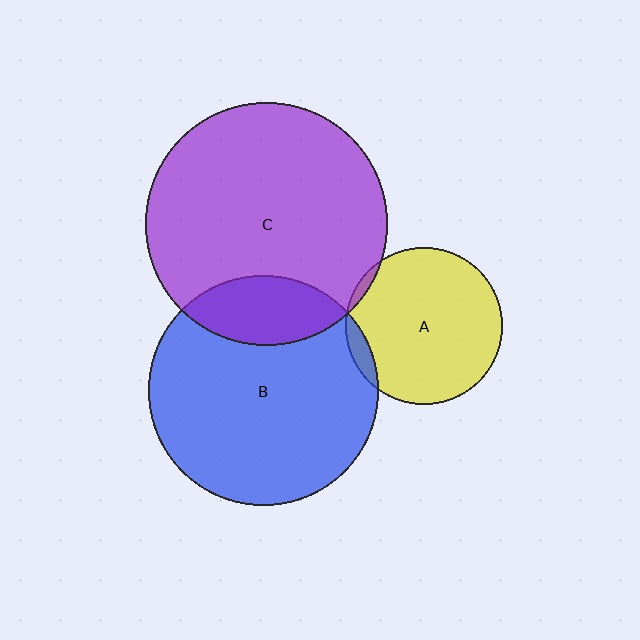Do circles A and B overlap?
Yes.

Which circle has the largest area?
Circle C (purple).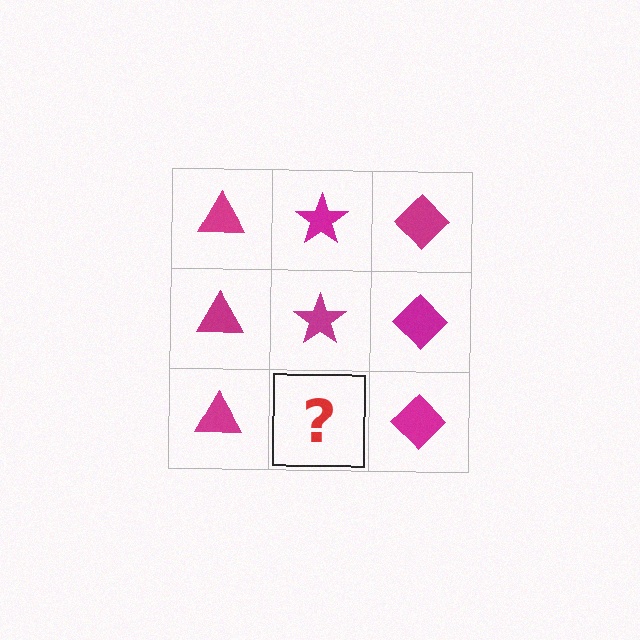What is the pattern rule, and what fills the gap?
The rule is that each column has a consistent shape. The gap should be filled with a magenta star.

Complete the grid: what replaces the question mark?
The question mark should be replaced with a magenta star.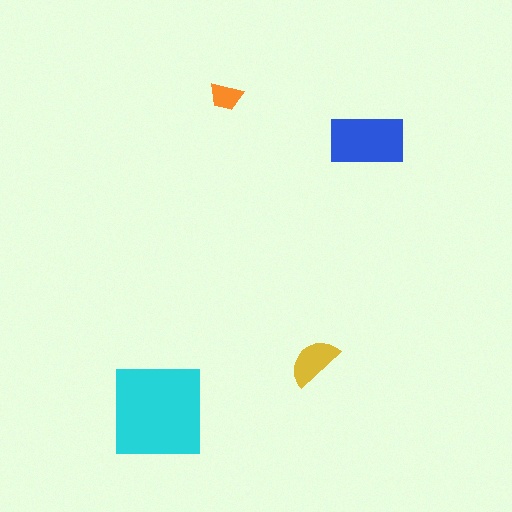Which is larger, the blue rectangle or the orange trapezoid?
The blue rectangle.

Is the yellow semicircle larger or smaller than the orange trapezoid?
Larger.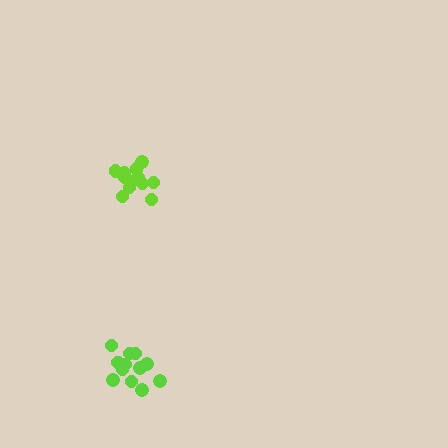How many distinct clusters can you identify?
There are 2 distinct clusters.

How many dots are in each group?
Group 1: 12 dots, Group 2: 12 dots (24 total).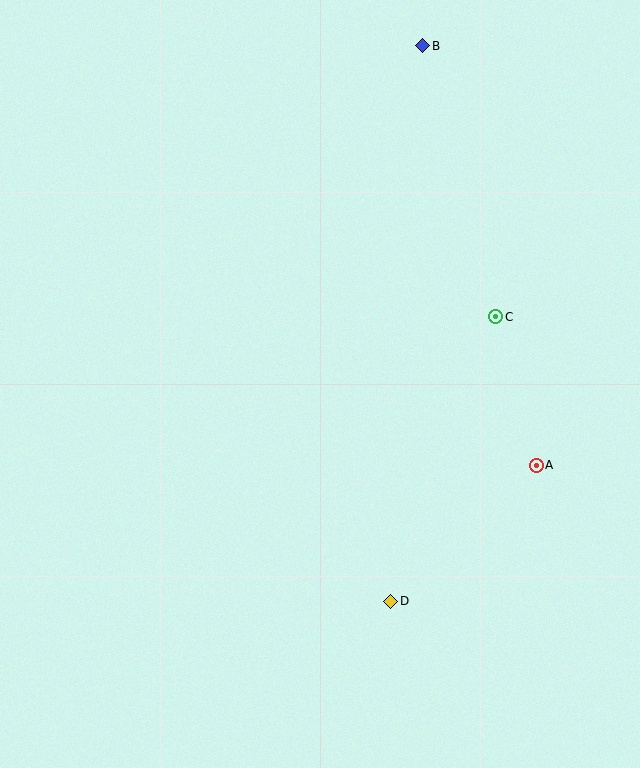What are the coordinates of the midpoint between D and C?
The midpoint between D and C is at (443, 459).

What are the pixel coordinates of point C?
Point C is at (496, 317).